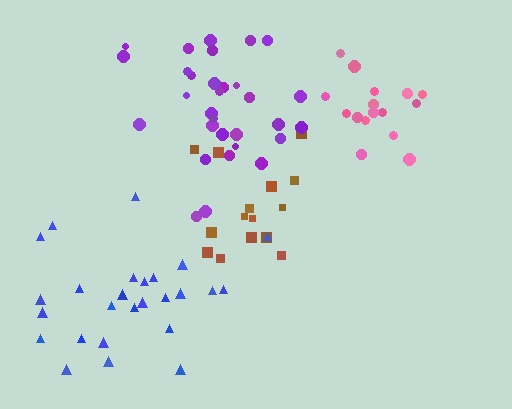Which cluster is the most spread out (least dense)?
Blue.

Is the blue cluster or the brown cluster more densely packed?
Brown.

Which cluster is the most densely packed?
Pink.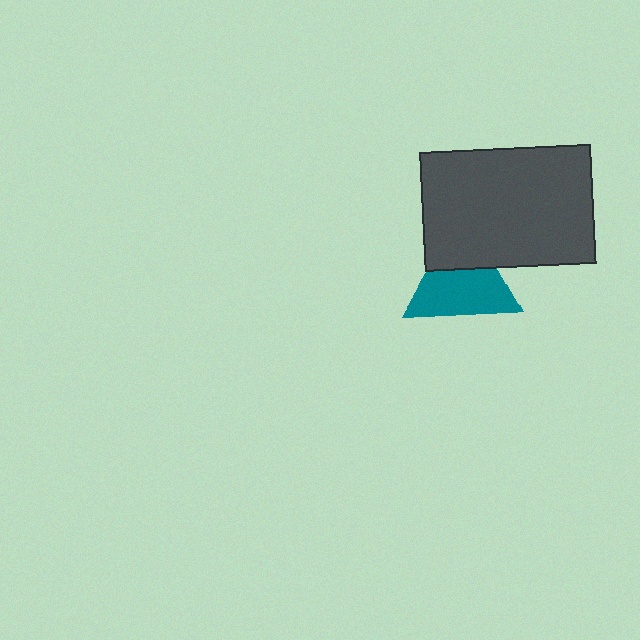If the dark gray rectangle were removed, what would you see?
You would see the complete teal triangle.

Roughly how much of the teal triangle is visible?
Most of it is visible (roughly 66%).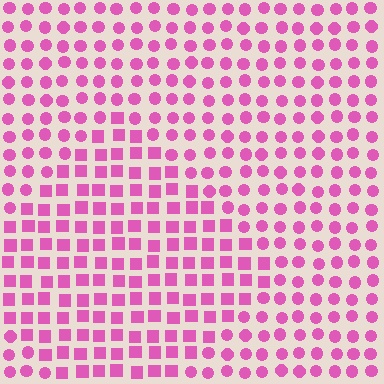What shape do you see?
I see a diamond.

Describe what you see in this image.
The image is filled with small pink elements arranged in a uniform grid. A diamond-shaped region contains squares, while the surrounding area contains circles. The boundary is defined purely by the change in element shape.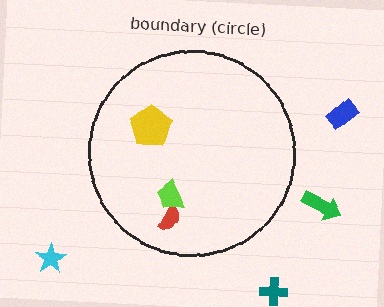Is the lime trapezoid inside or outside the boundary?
Inside.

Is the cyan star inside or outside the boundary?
Outside.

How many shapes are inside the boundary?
3 inside, 4 outside.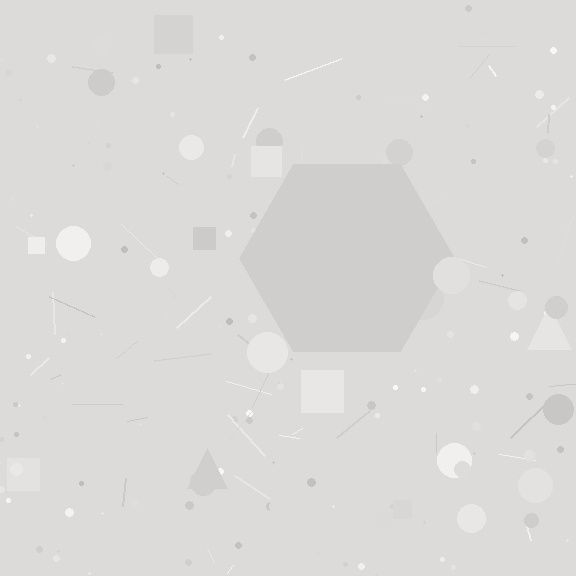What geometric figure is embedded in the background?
A hexagon is embedded in the background.